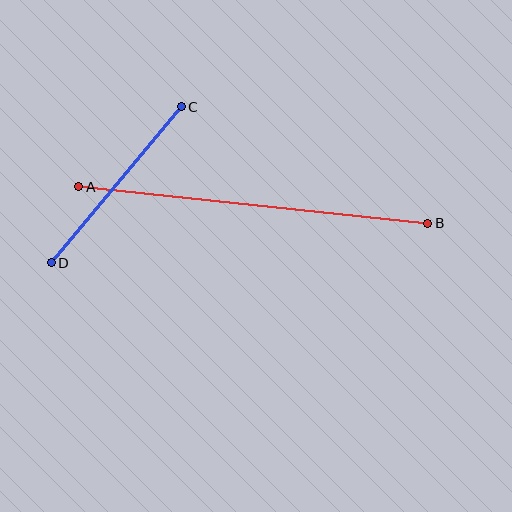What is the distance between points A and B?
The distance is approximately 351 pixels.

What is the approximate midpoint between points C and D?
The midpoint is at approximately (116, 185) pixels.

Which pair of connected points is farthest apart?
Points A and B are farthest apart.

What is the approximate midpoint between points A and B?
The midpoint is at approximately (253, 205) pixels.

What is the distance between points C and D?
The distance is approximately 203 pixels.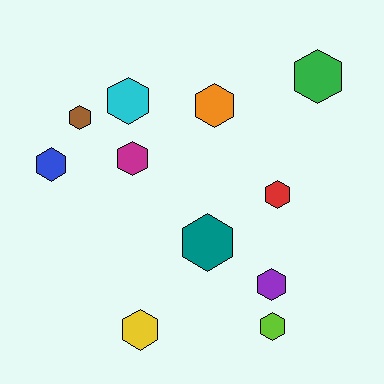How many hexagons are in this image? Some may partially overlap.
There are 11 hexagons.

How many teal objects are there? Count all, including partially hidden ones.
There is 1 teal object.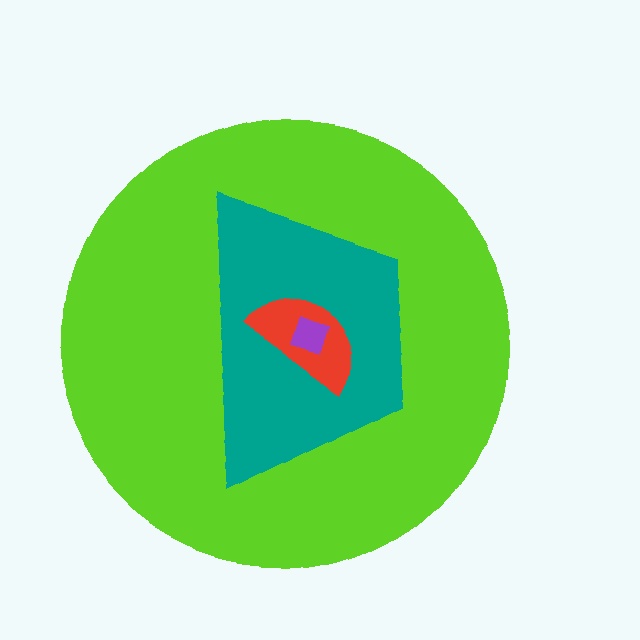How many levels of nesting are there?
4.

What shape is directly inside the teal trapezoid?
The red semicircle.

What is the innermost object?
The purple square.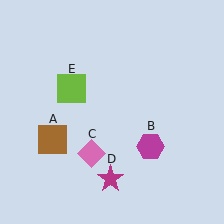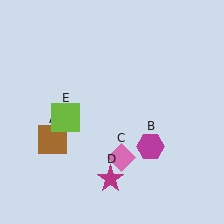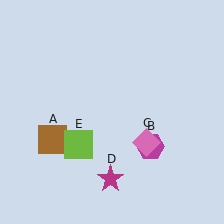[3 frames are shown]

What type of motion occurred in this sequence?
The pink diamond (object C), lime square (object E) rotated counterclockwise around the center of the scene.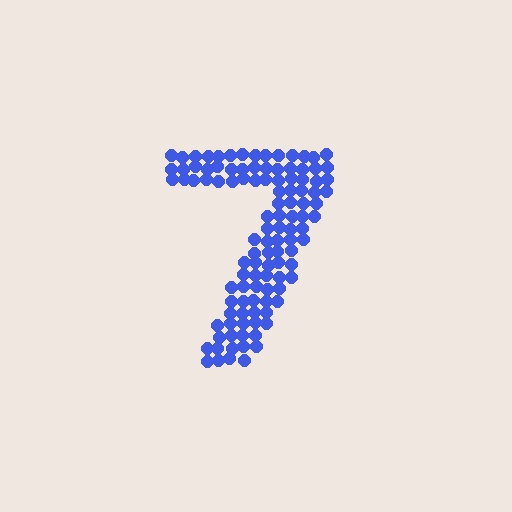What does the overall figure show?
The overall figure shows the digit 7.